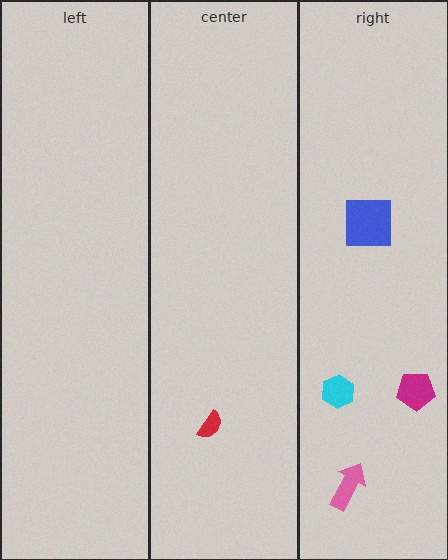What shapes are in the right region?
The pink arrow, the blue square, the cyan hexagon, the magenta pentagon.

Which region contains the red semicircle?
The center region.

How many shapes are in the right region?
4.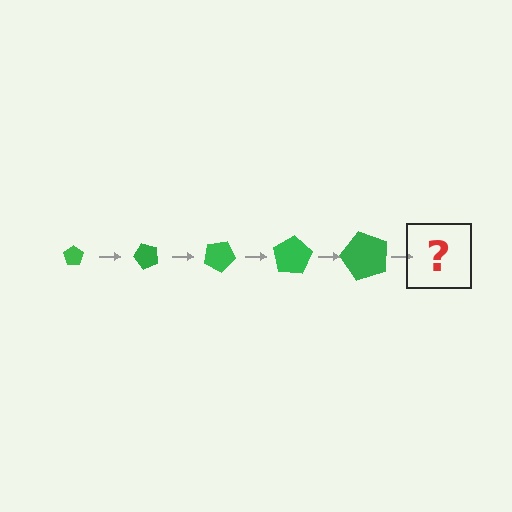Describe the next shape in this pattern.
It should be a pentagon, larger than the previous one and rotated 250 degrees from the start.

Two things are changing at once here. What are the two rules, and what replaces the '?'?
The two rules are that the pentagon grows larger each step and it rotates 50 degrees each step. The '?' should be a pentagon, larger than the previous one and rotated 250 degrees from the start.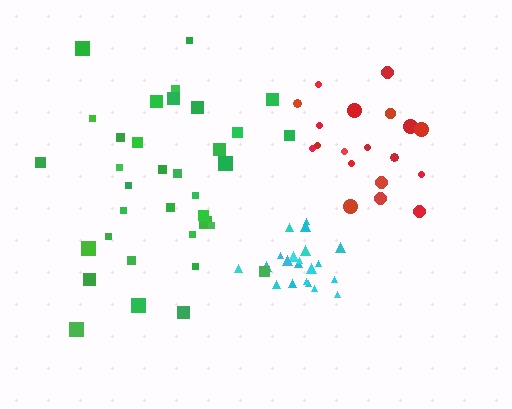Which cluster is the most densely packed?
Cyan.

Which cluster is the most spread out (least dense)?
Green.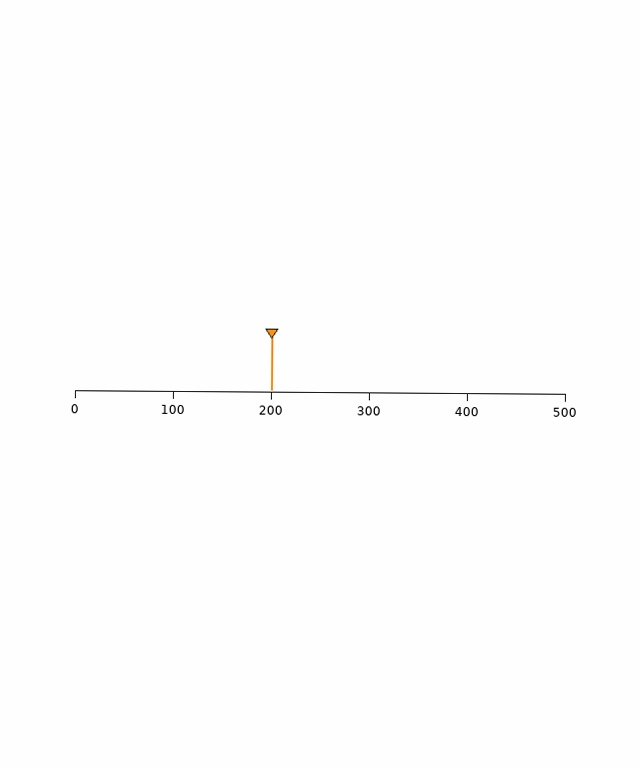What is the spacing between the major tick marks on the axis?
The major ticks are spaced 100 apart.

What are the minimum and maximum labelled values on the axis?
The axis runs from 0 to 500.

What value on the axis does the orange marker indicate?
The marker indicates approximately 200.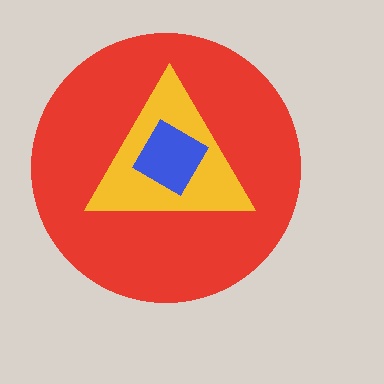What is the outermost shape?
The red circle.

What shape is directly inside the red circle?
The yellow triangle.